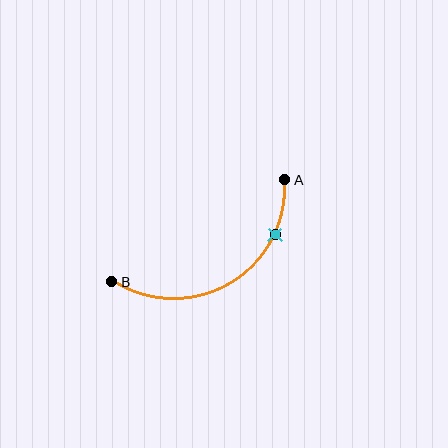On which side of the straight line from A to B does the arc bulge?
The arc bulges below the straight line connecting A and B.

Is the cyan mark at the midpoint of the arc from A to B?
No. The cyan mark lies on the arc but is closer to endpoint A. The arc midpoint would be at the point on the curve equidistant along the arc from both A and B.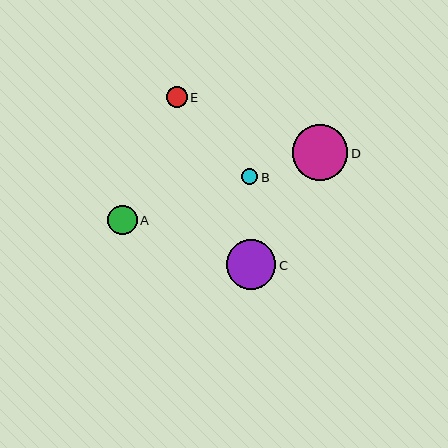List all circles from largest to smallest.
From largest to smallest: D, C, A, E, B.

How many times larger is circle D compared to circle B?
Circle D is approximately 3.4 times the size of circle B.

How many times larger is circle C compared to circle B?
Circle C is approximately 3.0 times the size of circle B.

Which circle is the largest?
Circle D is the largest with a size of approximately 56 pixels.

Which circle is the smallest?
Circle B is the smallest with a size of approximately 16 pixels.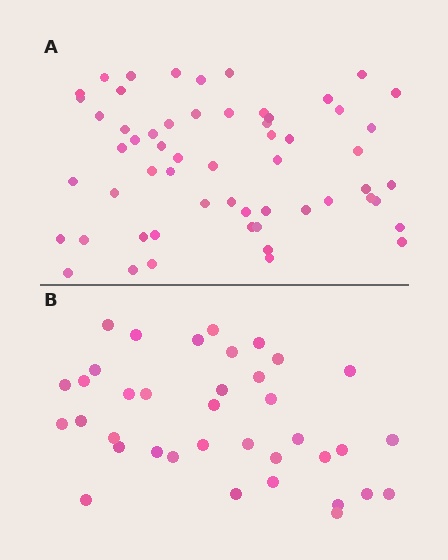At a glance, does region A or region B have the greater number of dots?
Region A (the top region) has more dots.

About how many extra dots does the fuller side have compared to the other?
Region A has approximately 20 more dots than region B.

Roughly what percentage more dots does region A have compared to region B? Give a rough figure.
About 55% more.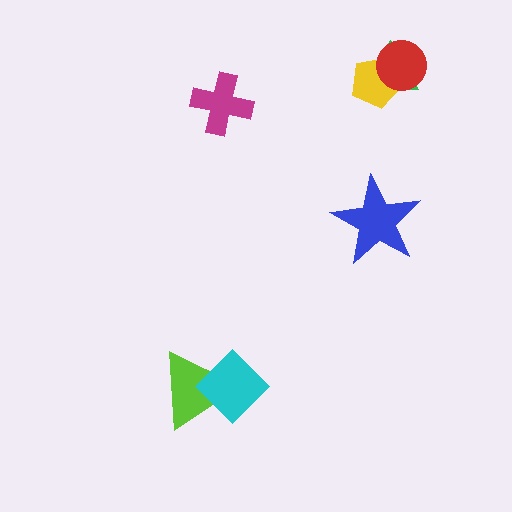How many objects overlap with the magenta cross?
0 objects overlap with the magenta cross.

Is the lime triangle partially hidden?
Yes, it is partially covered by another shape.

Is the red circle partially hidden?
No, no other shape covers it.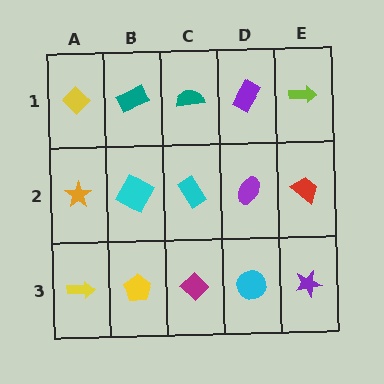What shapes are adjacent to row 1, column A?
An orange star (row 2, column A), a teal rectangle (row 1, column B).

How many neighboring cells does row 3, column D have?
3.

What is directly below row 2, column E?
A purple star.